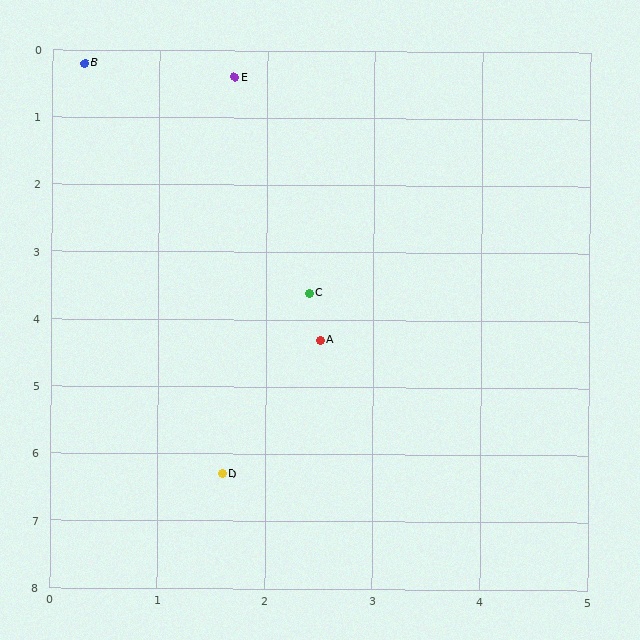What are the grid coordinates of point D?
Point D is at approximately (1.6, 6.3).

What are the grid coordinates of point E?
Point E is at approximately (1.7, 0.4).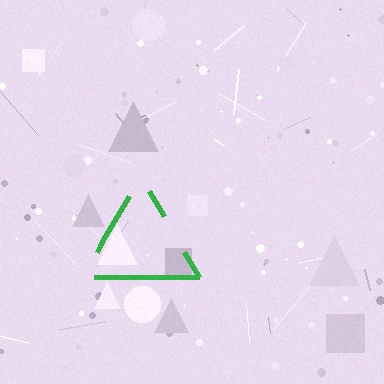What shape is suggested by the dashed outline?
The dashed outline suggests a triangle.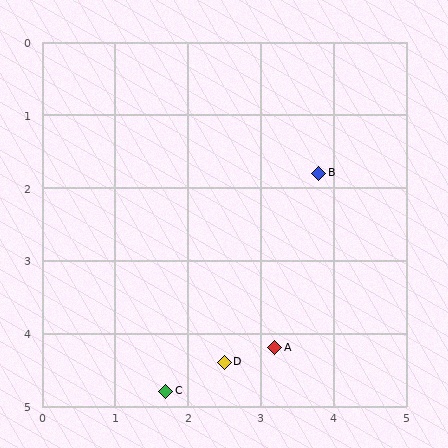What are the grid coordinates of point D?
Point D is at approximately (2.5, 4.4).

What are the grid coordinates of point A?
Point A is at approximately (3.2, 4.2).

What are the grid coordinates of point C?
Point C is at approximately (1.7, 4.8).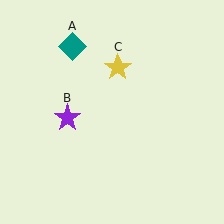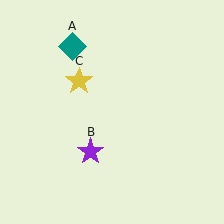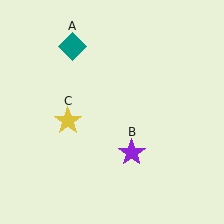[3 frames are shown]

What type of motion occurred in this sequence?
The purple star (object B), yellow star (object C) rotated counterclockwise around the center of the scene.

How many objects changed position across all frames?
2 objects changed position: purple star (object B), yellow star (object C).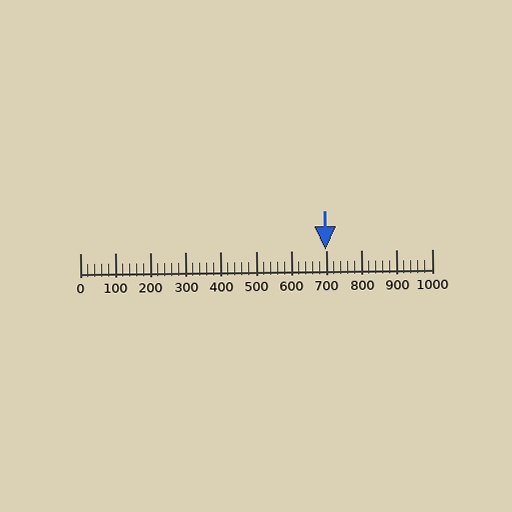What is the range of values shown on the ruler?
The ruler shows values from 0 to 1000.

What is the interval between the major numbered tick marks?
The major tick marks are spaced 100 units apart.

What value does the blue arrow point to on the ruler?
The blue arrow points to approximately 698.